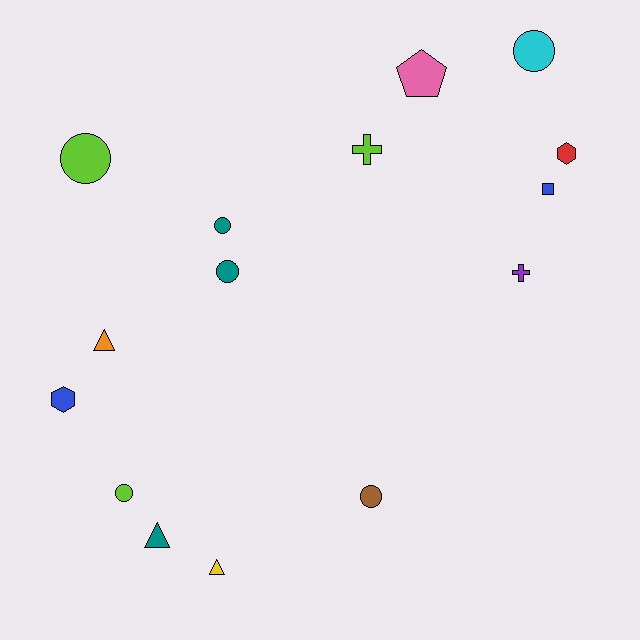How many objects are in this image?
There are 15 objects.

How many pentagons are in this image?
There is 1 pentagon.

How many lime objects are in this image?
There are 3 lime objects.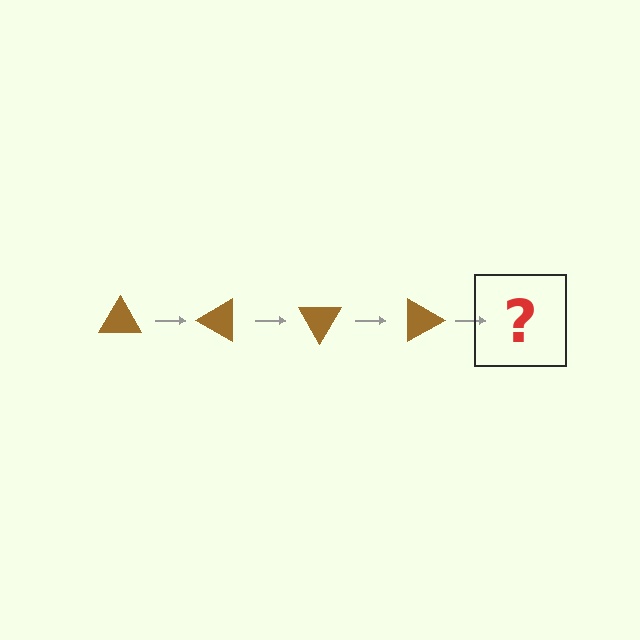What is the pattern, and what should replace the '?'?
The pattern is that the triangle rotates 30 degrees each step. The '?' should be a brown triangle rotated 120 degrees.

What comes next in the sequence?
The next element should be a brown triangle rotated 120 degrees.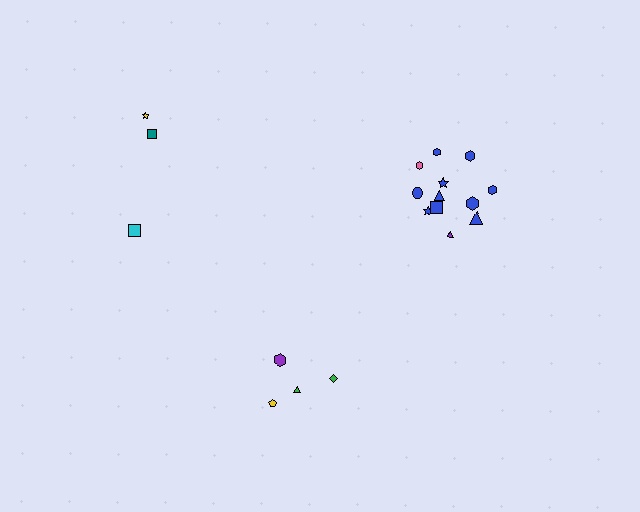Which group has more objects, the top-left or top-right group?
The top-right group.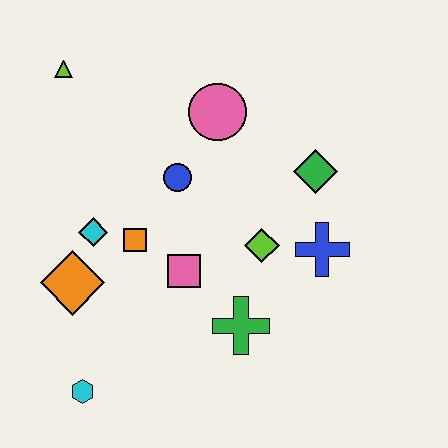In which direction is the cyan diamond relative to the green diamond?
The cyan diamond is to the left of the green diamond.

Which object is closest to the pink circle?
The blue circle is closest to the pink circle.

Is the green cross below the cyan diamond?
Yes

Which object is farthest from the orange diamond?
The green diamond is farthest from the orange diamond.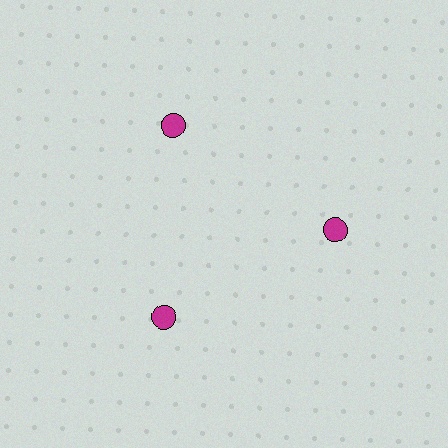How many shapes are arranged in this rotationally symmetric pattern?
There are 3 shapes, arranged in 3 groups of 1.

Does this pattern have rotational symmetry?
Yes, this pattern has 3-fold rotational symmetry. It looks the same after rotating 120 degrees around the center.